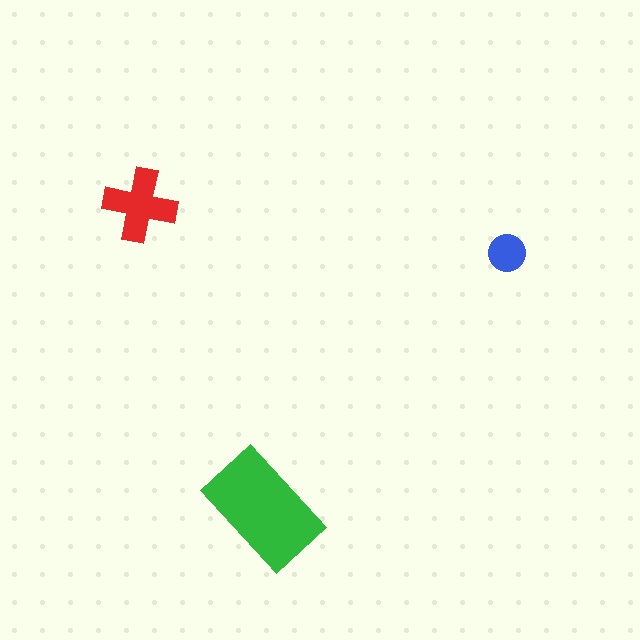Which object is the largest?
The green rectangle.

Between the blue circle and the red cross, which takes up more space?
The red cross.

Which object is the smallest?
The blue circle.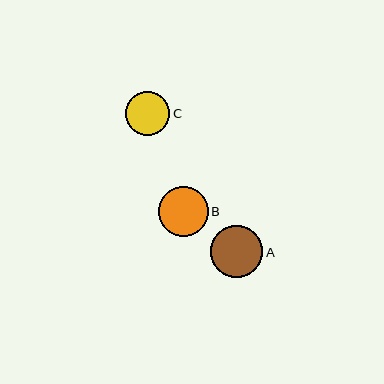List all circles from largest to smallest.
From largest to smallest: A, B, C.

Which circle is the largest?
Circle A is the largest with a size of approximately 52 pixels.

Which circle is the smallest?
Circle C is the smallest with a size of approximately 44 pixels.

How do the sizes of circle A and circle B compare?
Circle A and circle B are approximately the same size.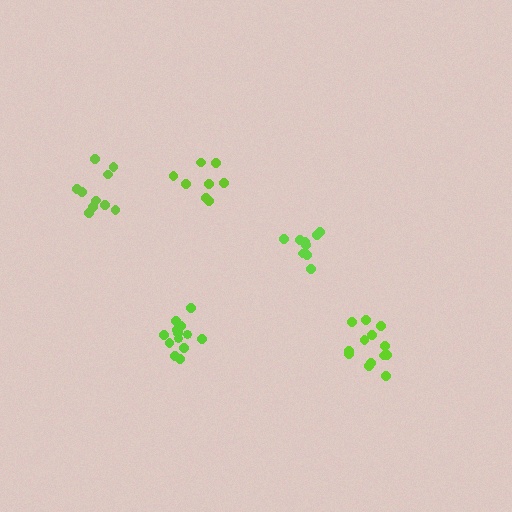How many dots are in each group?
Group 1: 10 dots, Group 2: 13 dots, Group 3: 13 dots, Group 4: 9 dots, Group 5: 8 dots (53 total).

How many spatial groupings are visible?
There are 5 spatial groupings.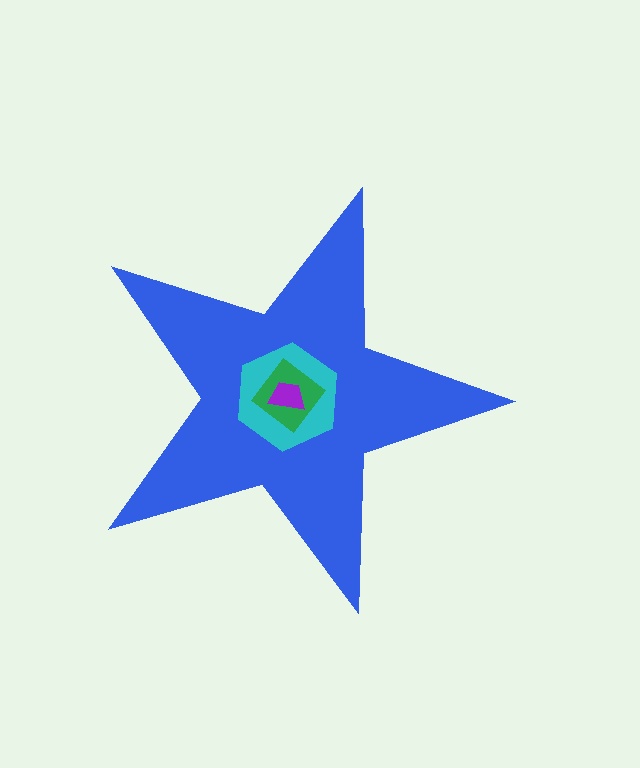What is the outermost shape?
The blue star.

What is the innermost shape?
The purple trapezoid.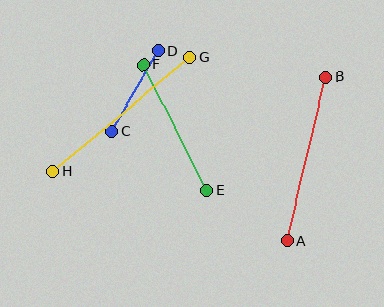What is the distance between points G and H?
The distance is approximately 178 pixels.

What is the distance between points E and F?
The distance is approximately 140 pixels.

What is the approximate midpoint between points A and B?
The midpoint is at approximately (306, 159) pixels.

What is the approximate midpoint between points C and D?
The midpoint is at approximately (135, 91) pixels.